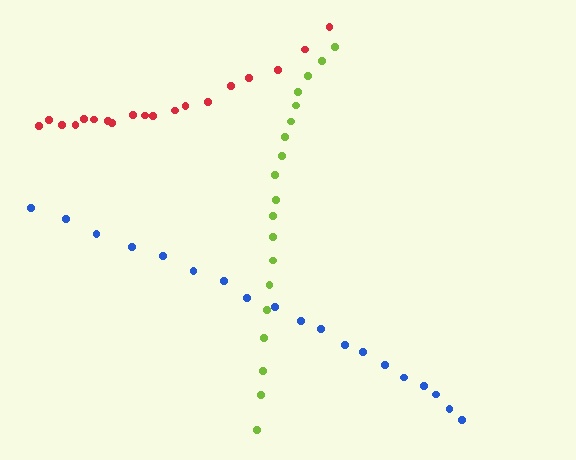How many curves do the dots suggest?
There are 3 distinct paths.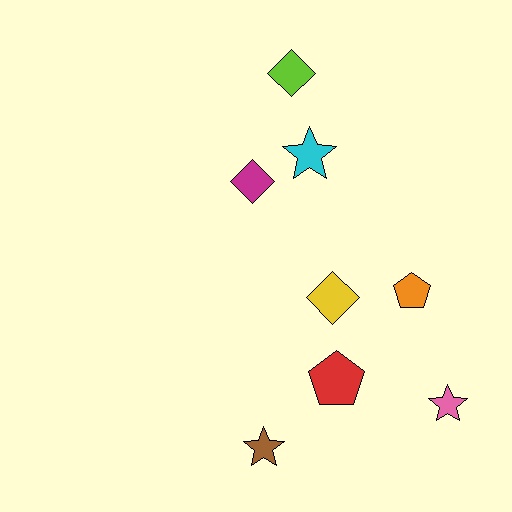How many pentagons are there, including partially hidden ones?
There are 2 pentagons.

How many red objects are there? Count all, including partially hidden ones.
There is 1 red object.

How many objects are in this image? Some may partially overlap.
There are 8 objects.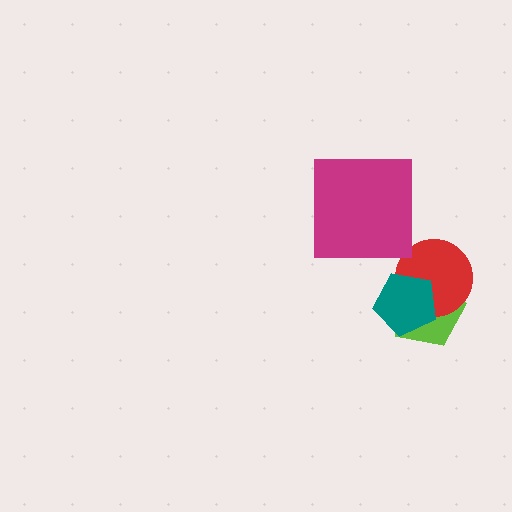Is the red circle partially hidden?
Yes, it is partially covered by another shape.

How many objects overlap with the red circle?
2 objects overlap with the red circle.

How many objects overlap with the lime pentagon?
2 objects overlap with the lime pentagon.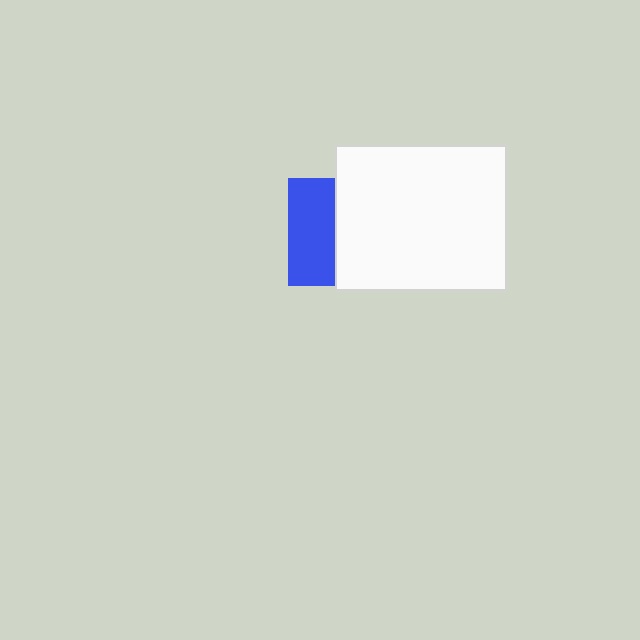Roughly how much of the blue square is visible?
A small part of it is visible (roughly 44%).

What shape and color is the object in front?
The object in front is a white rectangle.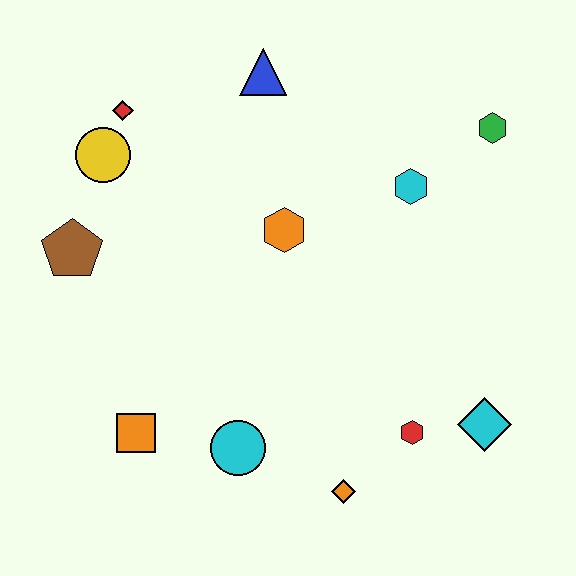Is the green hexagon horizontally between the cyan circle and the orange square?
No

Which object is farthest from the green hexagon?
The orange square is farthest from the green hexagon.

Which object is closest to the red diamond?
The yellow circle is closest to the red diamond.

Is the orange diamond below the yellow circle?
Yes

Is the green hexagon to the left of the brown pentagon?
No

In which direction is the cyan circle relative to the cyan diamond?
The cyan circle is to the left of the cyan diamond.